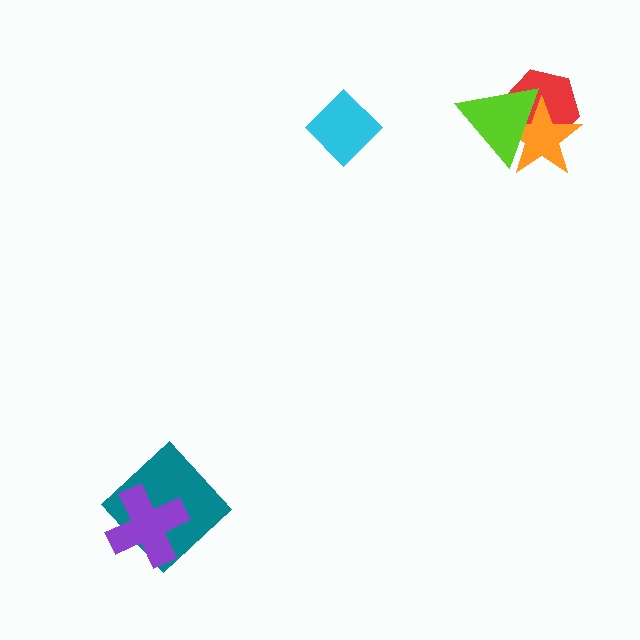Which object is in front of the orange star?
The lime triangle is in front of the orange star.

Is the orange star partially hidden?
Yes, it is partially covered by another shape.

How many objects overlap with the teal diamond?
1 object overlaps with the teal diamond.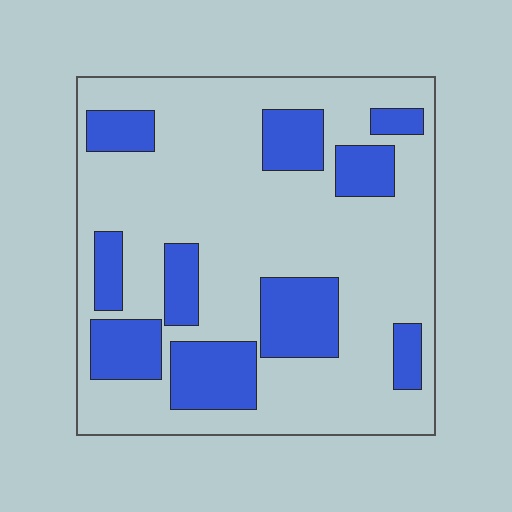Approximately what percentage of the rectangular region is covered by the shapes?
Approximately 25%.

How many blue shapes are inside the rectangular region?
10.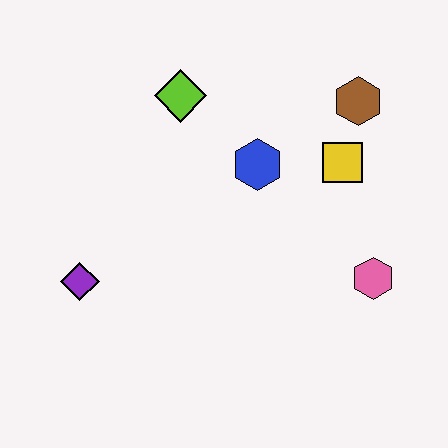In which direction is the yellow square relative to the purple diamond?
The yellow square is to the right of the purple diamond.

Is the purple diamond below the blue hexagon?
Yes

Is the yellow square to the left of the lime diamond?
No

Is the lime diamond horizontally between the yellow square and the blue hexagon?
No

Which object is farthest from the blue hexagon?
The purple diamond is farthest from the blue hexagon.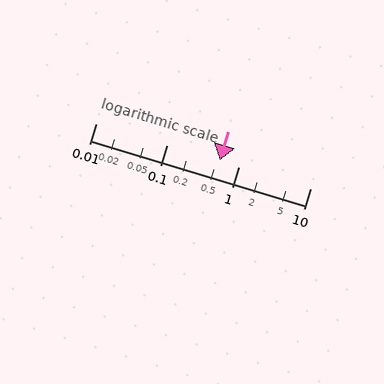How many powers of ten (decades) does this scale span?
The scale spans 3 decades, from 0.01 to 10.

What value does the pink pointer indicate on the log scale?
The pointer indicates approximately 0.55.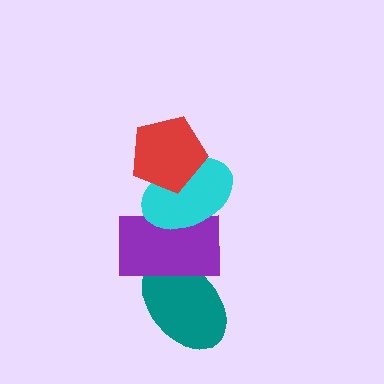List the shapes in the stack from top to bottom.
From top to bottom: the red pentagon, the cyan ellipse, the purple rectangle, the teal ellipse.